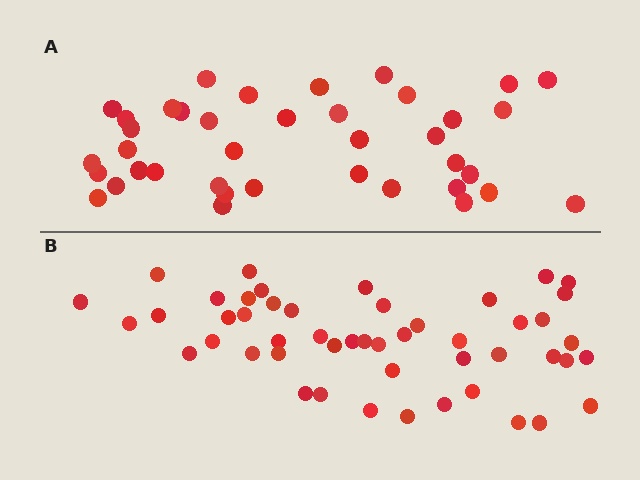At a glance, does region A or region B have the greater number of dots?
Region B (the bottom region) has more dots.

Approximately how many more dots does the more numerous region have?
Region B has roughly 10 or so more dots than region A.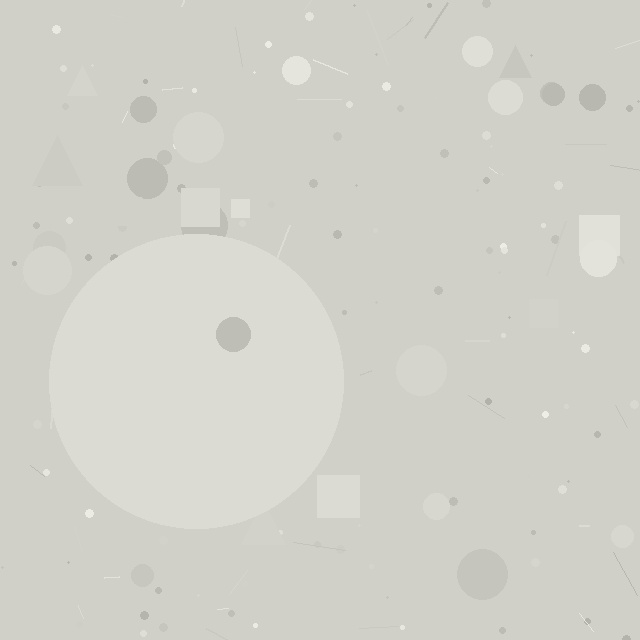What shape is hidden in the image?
A circle is hidden in the image.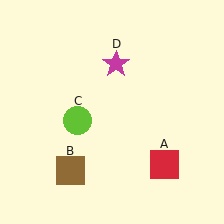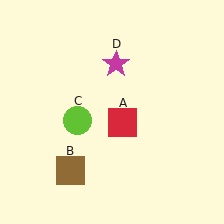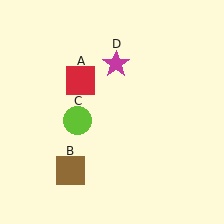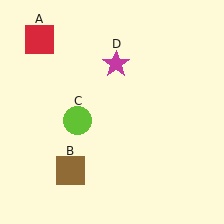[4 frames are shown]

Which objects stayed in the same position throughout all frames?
Brown square (object B) and lime circle (object C) and magenta star (object D) remained stationary.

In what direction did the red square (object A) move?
The red square (object A) moved up and to the left.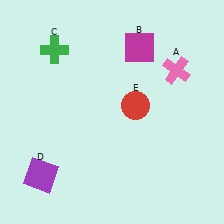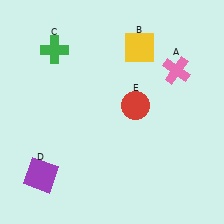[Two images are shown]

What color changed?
The square (B) changed from magenta in Image 1 to yellow in Image 2.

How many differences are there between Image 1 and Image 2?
There is 1 difference between the two images.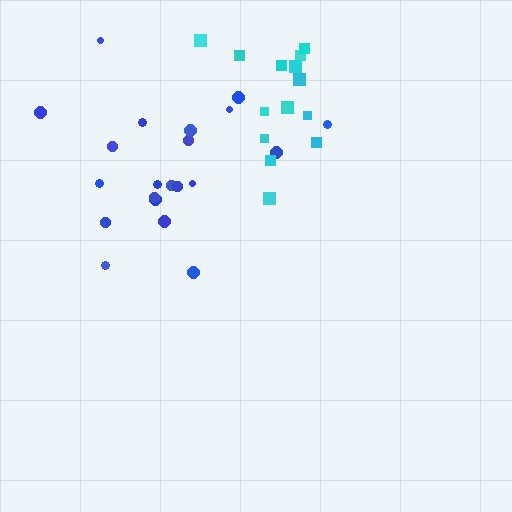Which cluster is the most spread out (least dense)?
Blue.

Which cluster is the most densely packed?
Cyan.